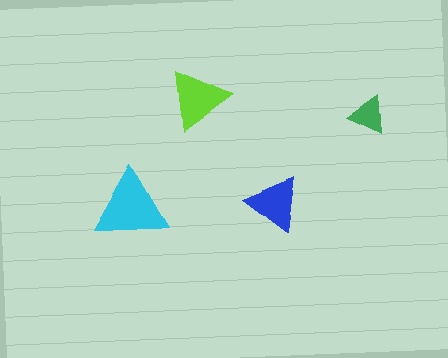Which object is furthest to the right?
The green triangle is rightmost.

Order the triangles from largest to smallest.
the cyan one, the lime one, the blue one, the green one.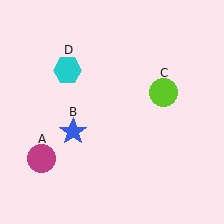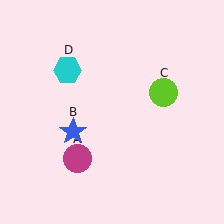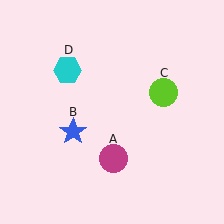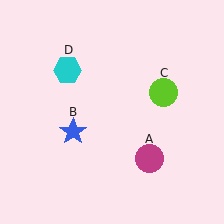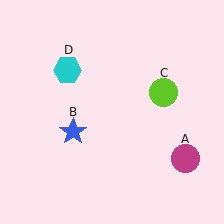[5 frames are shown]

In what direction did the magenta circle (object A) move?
The magenta circle (object A) moved right.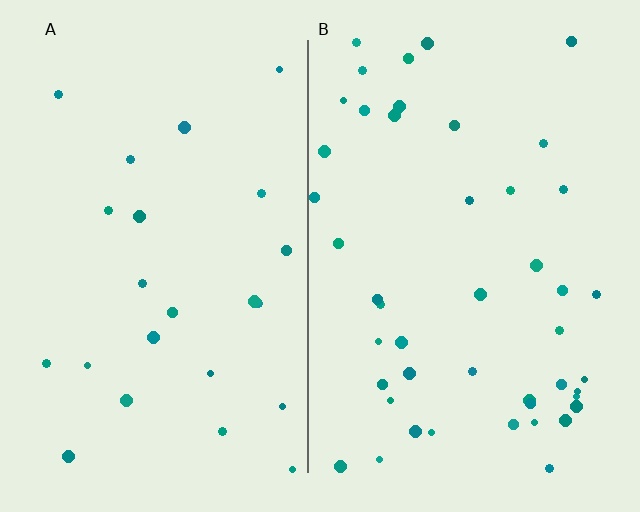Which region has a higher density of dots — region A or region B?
B (the right).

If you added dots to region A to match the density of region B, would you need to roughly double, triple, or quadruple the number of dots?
Approximately double.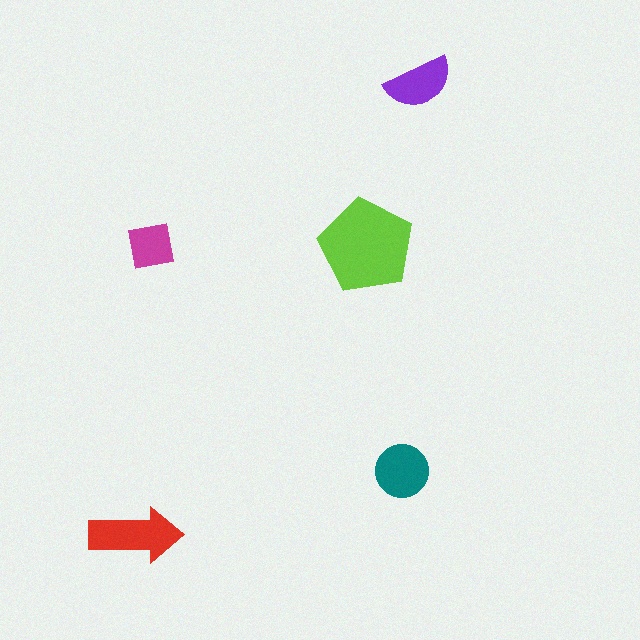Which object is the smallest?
The magenta square.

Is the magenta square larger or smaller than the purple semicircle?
Smaller.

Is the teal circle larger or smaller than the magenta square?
Larger.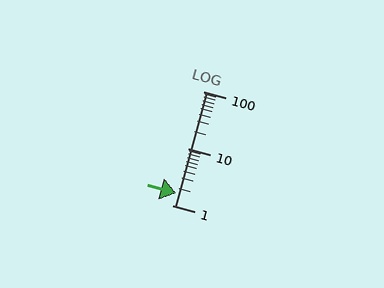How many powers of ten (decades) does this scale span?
The scale spans 2 decades, from 1 to 100.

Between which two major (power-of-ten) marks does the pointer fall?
The pointer is between 1 and 10.